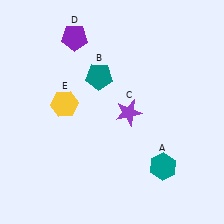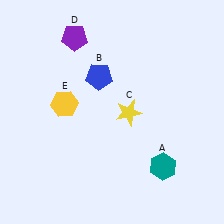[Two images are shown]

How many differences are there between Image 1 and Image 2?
There are 2 differences between the two images.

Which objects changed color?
B changed from teal to blue. C changed from purple to yellow.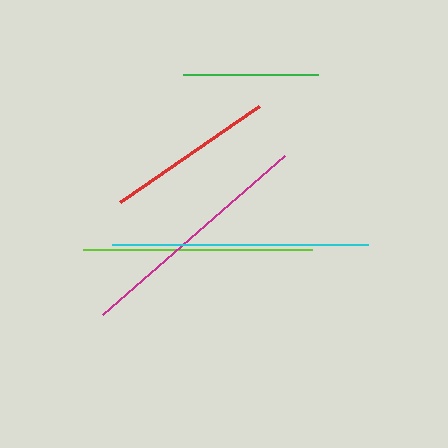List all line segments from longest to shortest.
From longest to shortest: cyan, magenta, lime, red, green.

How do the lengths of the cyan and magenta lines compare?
The cyan and magenta lines are approximately the same length.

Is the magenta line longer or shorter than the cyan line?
The cyan line is longer than the magenta line.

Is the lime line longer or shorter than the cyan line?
The cyan line is longer than the lime line.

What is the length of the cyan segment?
The cyan segment is approximately 256 pixels long.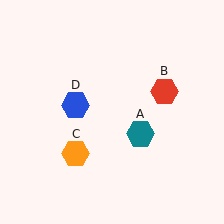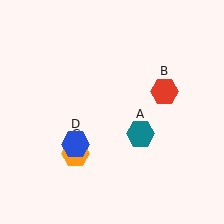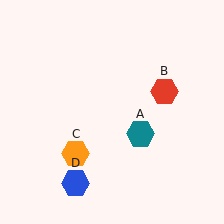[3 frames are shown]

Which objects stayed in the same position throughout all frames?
Teal hexagon (object A) and red hexagon (object B) and orange hexagon (object C) remained stationary.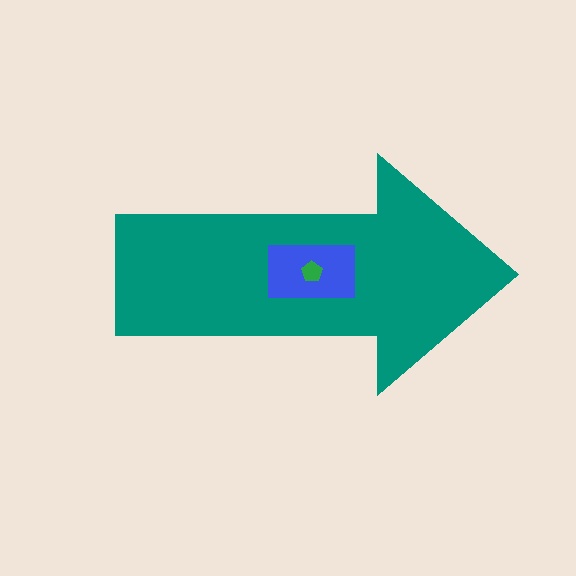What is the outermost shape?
The teal arrow.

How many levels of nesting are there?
3.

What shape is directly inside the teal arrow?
The blue rectangle.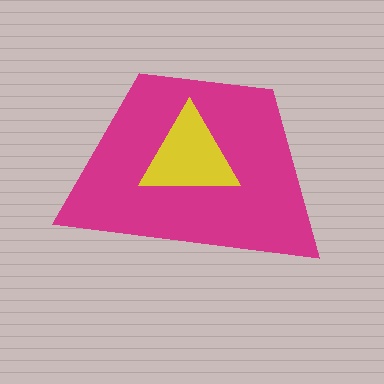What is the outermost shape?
The magenta trapezoid.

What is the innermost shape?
The yellow triangle.